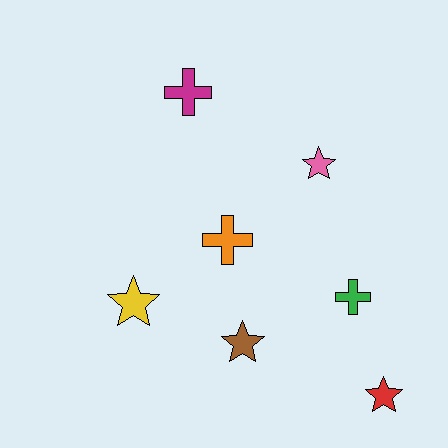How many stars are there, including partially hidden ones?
There are 4 stars.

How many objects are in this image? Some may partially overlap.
There are 7 objects.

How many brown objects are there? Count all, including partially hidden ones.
There is 1 brown object.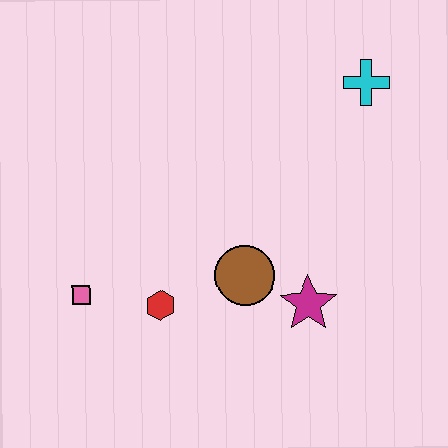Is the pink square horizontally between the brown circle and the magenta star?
No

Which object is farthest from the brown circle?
The cyan cross is farthest from the brown circle.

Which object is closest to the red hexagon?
The pink square is closest to the red hexagon.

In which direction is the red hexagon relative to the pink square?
The red hexagon is to the right of the pink square.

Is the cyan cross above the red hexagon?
Yes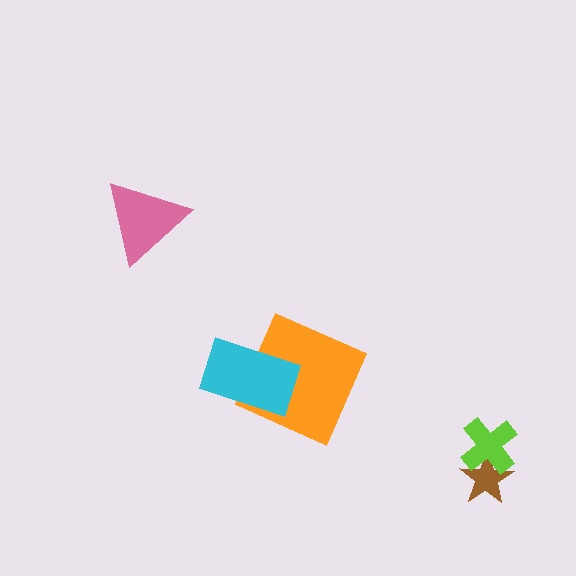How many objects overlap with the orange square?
1 object overlaps with the orange square.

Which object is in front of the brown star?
The lime cross is in front of the brown star.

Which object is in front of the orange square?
The cyan rectangle is in front of the orange square.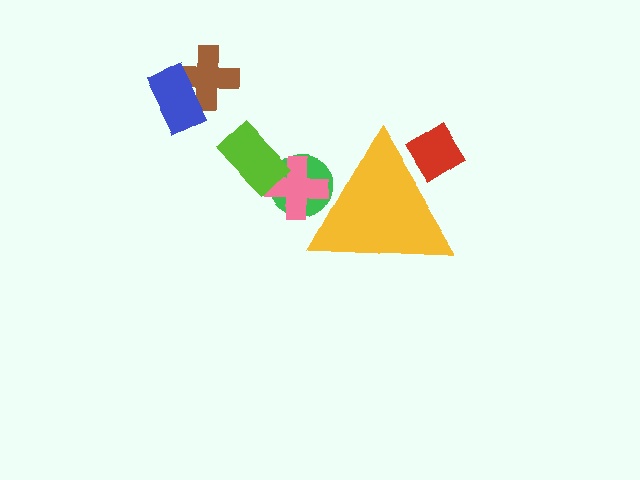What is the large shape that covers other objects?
A yellow triangle.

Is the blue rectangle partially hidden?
No, the blue rectangle is fully visible.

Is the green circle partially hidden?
Yes, the green circle is partially hidden behind the yellow triangle.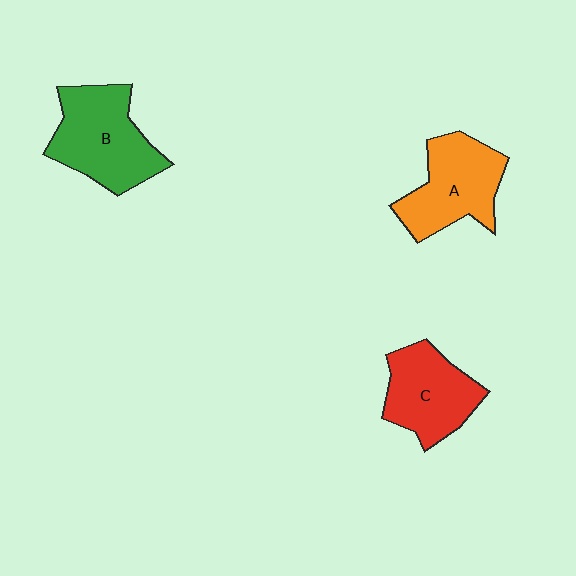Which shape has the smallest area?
Shape C (red).